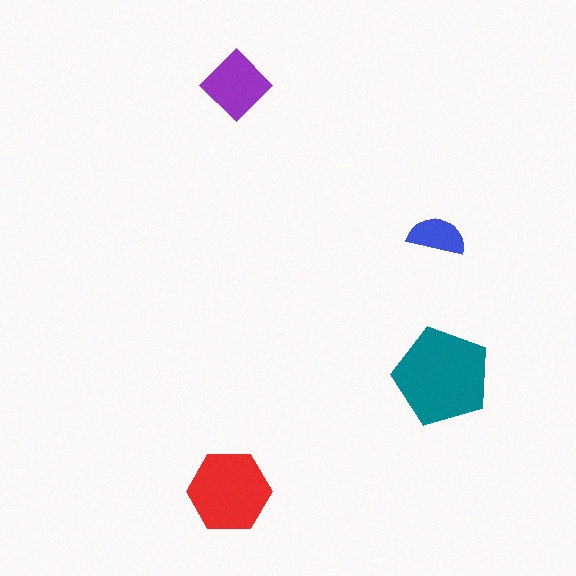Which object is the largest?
The teal pentagon.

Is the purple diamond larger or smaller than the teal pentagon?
Smaller.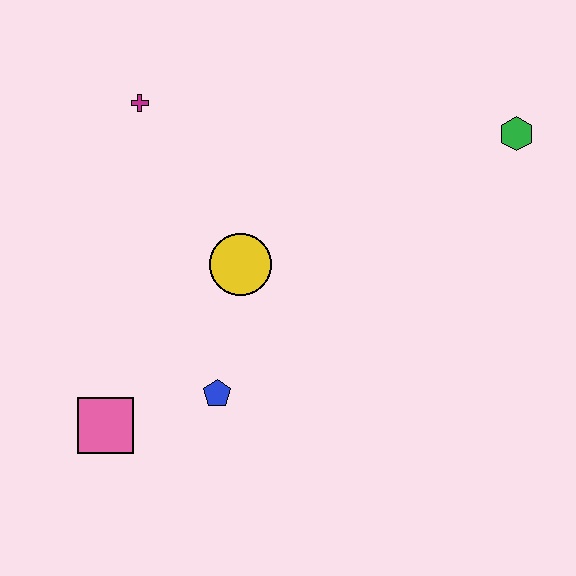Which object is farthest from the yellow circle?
The green hexagon is farthest from the yellow circle.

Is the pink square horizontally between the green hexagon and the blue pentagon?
No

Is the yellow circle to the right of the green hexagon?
No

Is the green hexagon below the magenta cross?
Yes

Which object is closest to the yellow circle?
The blue pentagon is closest to the yellow circle.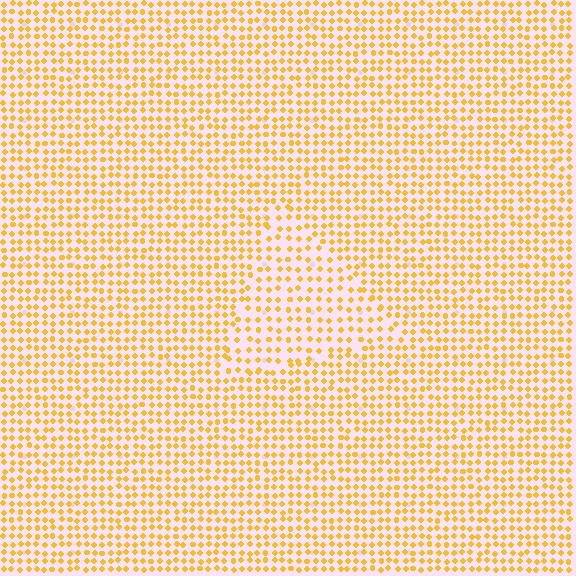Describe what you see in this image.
The image contains small yellow elements arranged at two different densities. A triangle-shaped region is visible where the elements are less densely packed than the surrounding area.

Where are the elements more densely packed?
The elements are more densely packed outside the triangle boundary.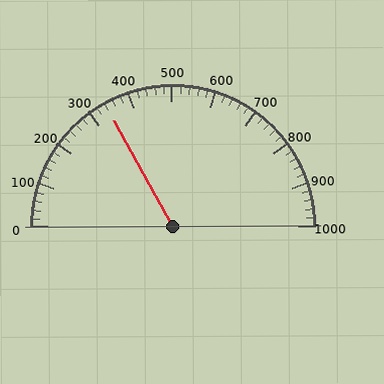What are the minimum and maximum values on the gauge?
The gauge ranges from 0 to 1000.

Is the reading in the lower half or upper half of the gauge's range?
The reading is in the lower half of the range (0 to 1000).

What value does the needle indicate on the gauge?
The needle indicates approximately 340.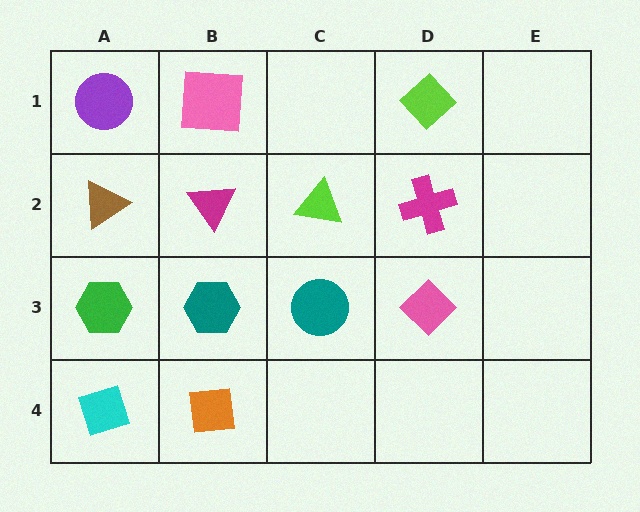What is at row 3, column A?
A green hexagon.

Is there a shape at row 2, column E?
No, that cell is empty.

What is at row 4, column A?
A cyan diamond.